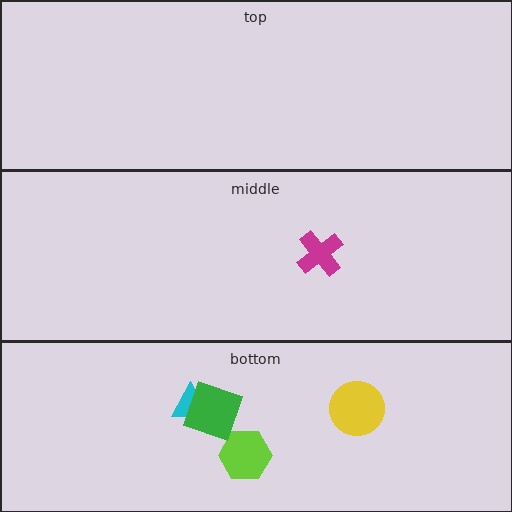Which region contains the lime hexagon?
The bottom region.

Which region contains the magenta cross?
The middle region.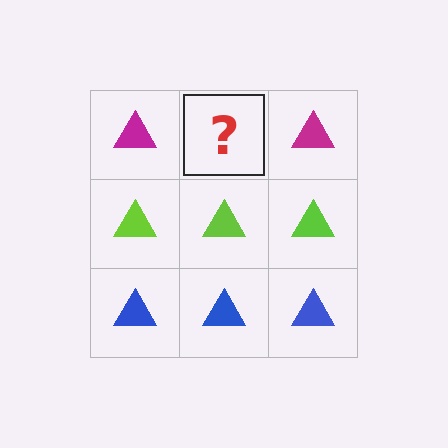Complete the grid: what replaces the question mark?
The question mark should be replaced with a magenta triangle.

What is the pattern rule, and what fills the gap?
The rule is that each row has a consistent color. The gap should be filled with a magenta triangle.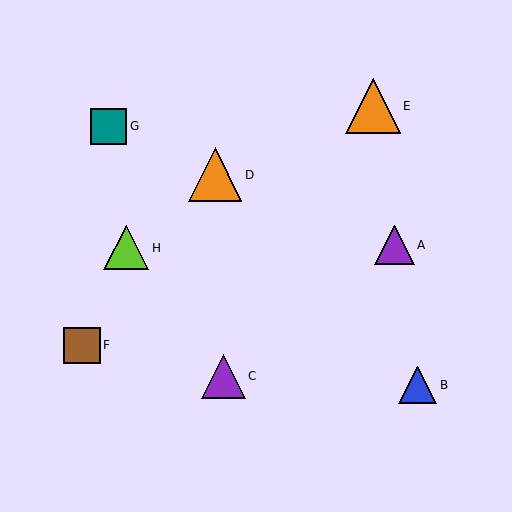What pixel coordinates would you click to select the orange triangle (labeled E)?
Click at (373, 106) to select the orange triangle E.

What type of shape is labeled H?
Shape H is a lime triangle.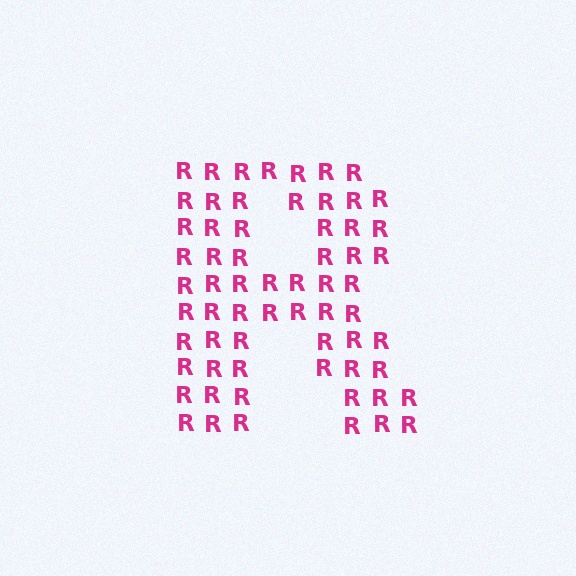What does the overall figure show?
The overall figure shows the letter R.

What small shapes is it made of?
It is made of small letter R's.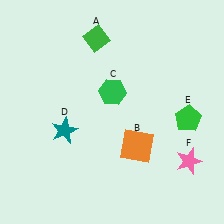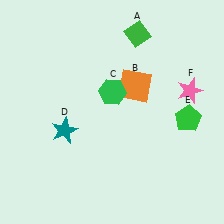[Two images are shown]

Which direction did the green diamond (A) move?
The green diamond (A) moved right.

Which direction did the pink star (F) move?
The pink star (F) moved up.